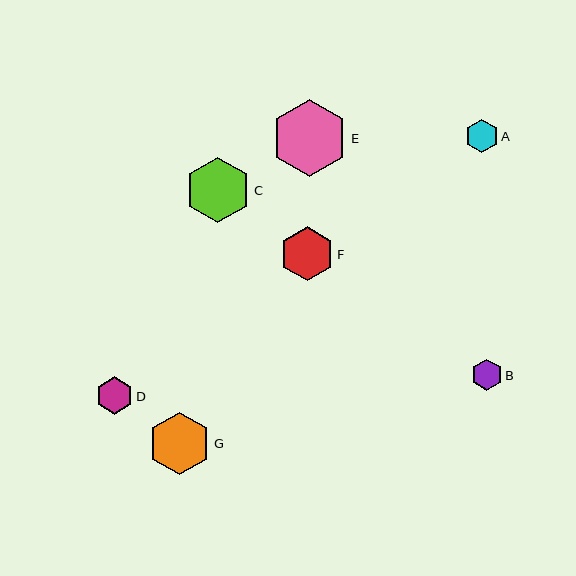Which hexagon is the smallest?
Hexagon B is the smallest with a size of approximately 31 pixels.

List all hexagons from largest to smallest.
From largest to smallest: E, C, G, F, D, A, B.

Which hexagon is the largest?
Hexagon E is the largest with a size of approximately 77 pixels.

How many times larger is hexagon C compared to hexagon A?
Hexagon C is approximately 2.0 times the size of hexagon A.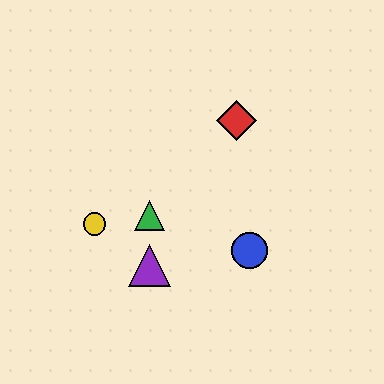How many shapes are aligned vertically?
2 shapes (the green triangle, the purple triangle) are aligned vertically.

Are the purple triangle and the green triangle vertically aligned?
Yes, both are at x≈149.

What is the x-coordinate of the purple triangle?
The purple triangle is at x≈149.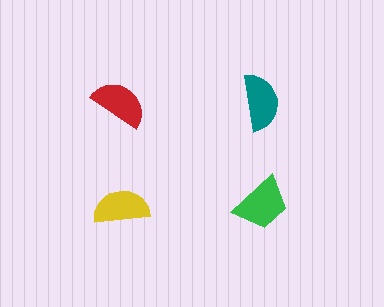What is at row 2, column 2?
A green trapezoid.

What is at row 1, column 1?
A red semicircle.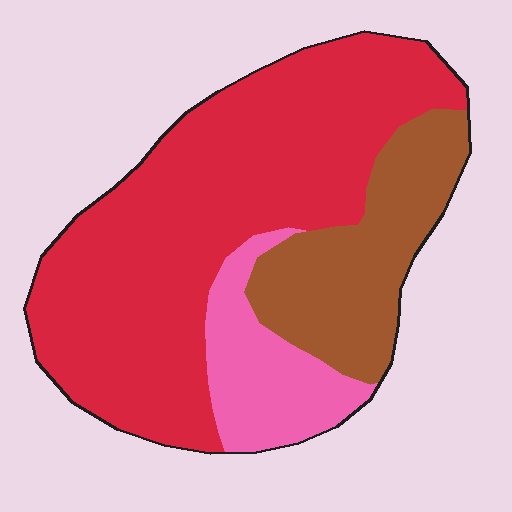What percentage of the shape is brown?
Brown takes up about one quarter (1/4) of the shape.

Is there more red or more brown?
Red.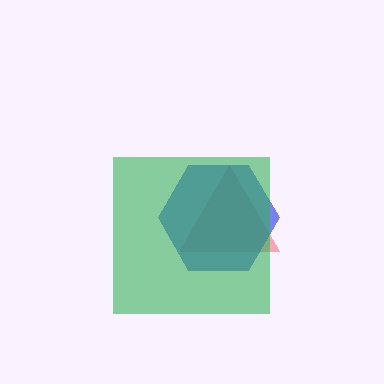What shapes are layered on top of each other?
The layered shapes are: a red triangle, a blue hexagon, a green square.